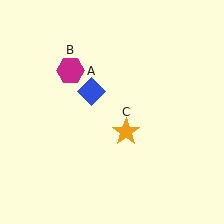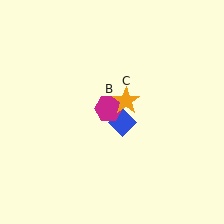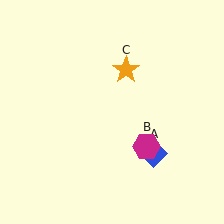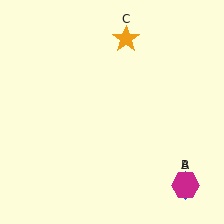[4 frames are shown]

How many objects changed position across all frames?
3 objects changed position: blue diamond (object A), magenta hexagon (object B), orange star (object C).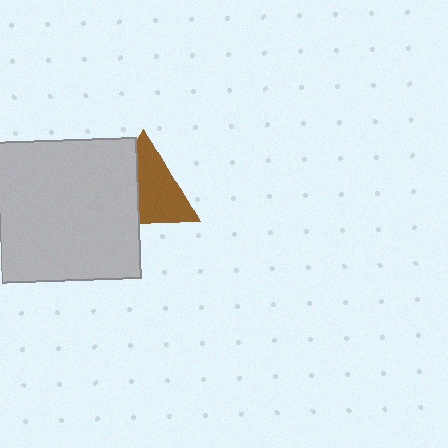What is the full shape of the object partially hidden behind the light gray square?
The partially hidden object is a brown triangle.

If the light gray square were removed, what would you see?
You would see the complete brown triangle.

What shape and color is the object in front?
The object in front is a light gray square.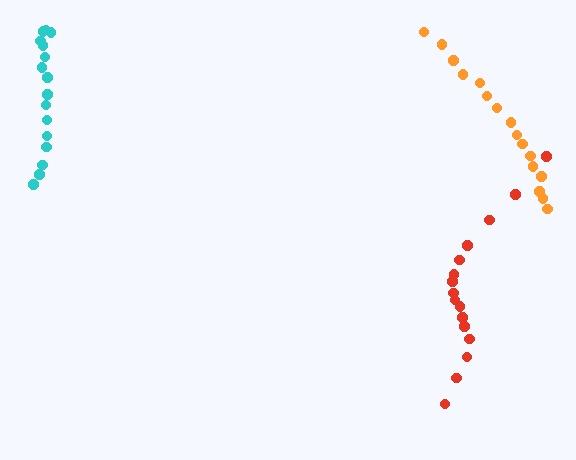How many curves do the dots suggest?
There are 3 distinct paths.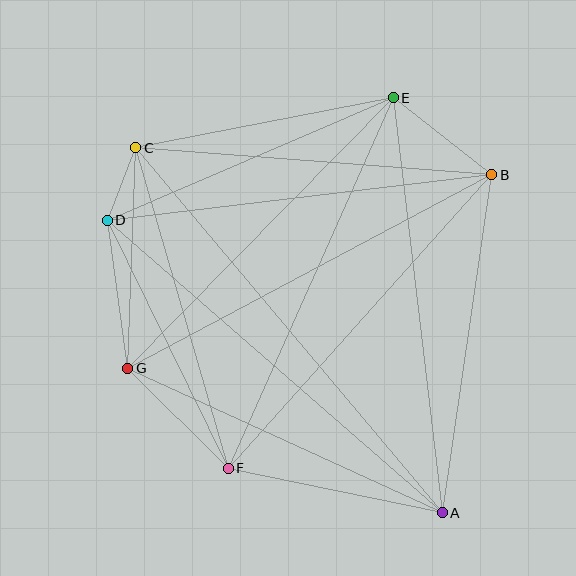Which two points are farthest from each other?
Points A and C are farthest from each other.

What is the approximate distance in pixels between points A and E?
The distance between A and E is approximately 418 pixels.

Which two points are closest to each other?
Points C and D are closest to each other.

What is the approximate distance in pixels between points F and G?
The distance between F and G is approximately 142 pixels.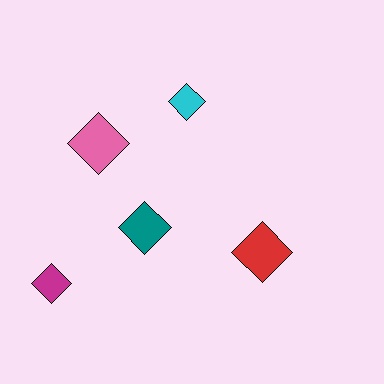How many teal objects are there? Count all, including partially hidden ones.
There is 1 teal object.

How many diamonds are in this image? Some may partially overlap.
There are 5 diamonds.